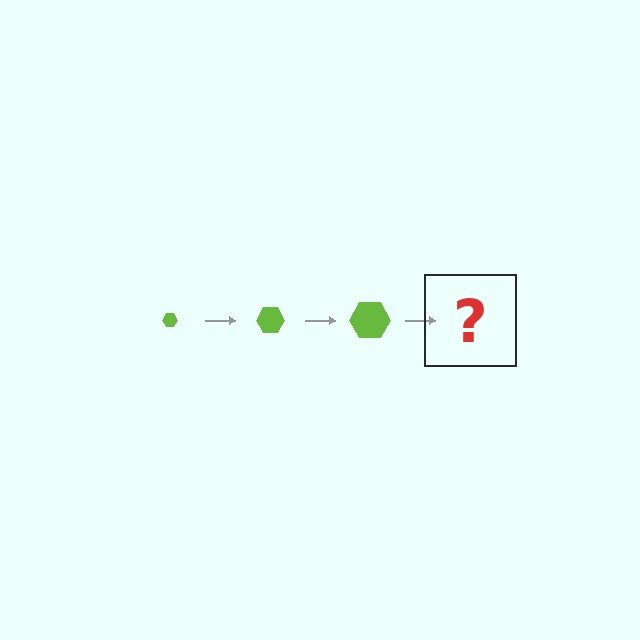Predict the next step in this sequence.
The next step is a lime hexagon, larger than the previous one.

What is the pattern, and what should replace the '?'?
The pattern is that the hexagon gets progressively larger each step. The '?' should be a lime hexagon, larger than the previous one.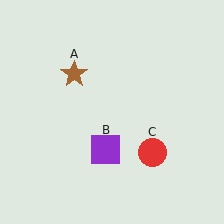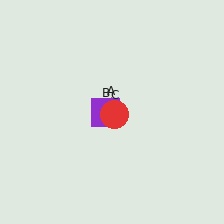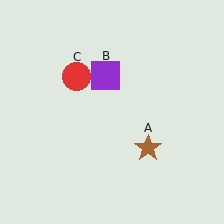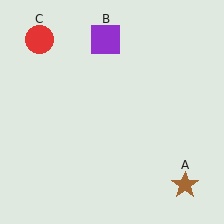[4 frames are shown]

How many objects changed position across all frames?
3 objects changed position: brown star (object A), purple square (object B), red circle (object C).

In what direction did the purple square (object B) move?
The purple square (object B) moved up.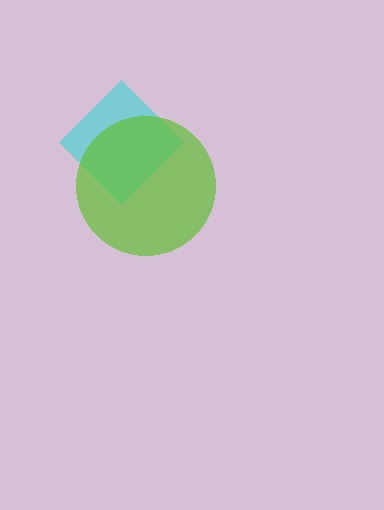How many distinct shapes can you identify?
There are 2 distinct shapes: a cyan diamond, a lime circle.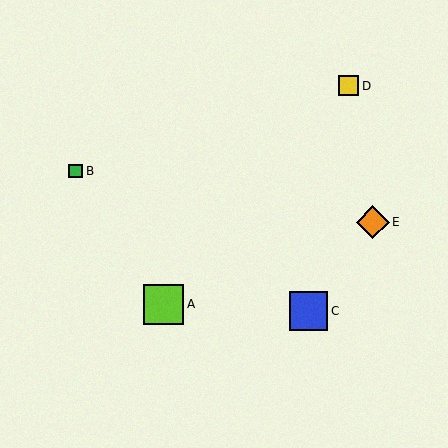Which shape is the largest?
The lime square (labeled A) is the largest.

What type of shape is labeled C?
Shape C is a blue square.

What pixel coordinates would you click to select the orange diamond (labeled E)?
Click at (373, 222) to select the orange diamond E.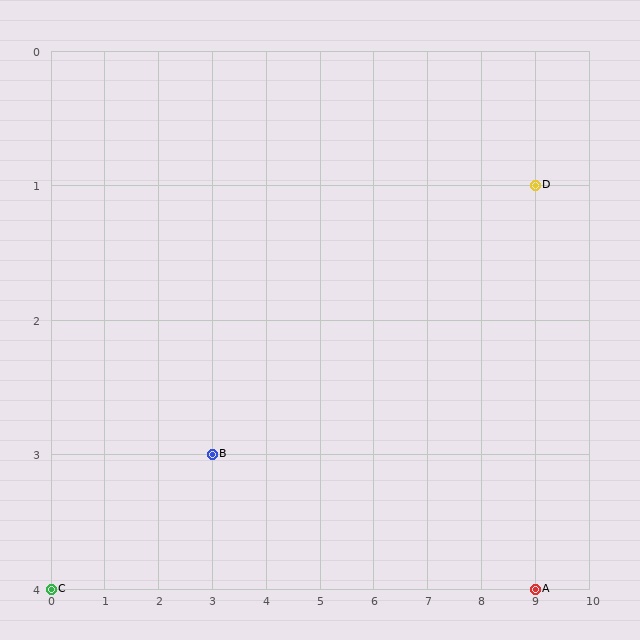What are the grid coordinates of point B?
Point B is at grid coordinates (3, 3).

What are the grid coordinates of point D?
Point D is at grid coordinates (9, 1).